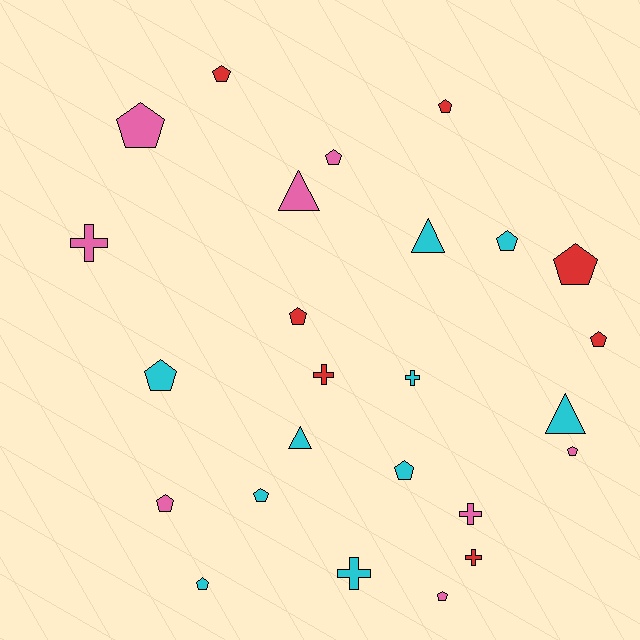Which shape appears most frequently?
Pentagon, with 15 objects.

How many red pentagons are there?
There are 5 red pentagons.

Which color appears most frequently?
Cyan, with 10 objects.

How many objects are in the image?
There are 25 objects.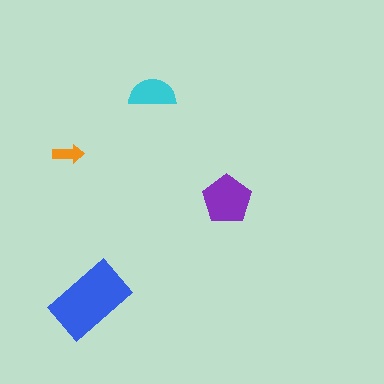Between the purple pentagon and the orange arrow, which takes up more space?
The purple pentagon.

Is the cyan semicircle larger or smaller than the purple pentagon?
Smaller.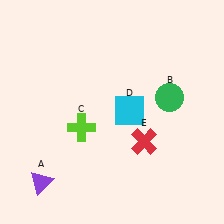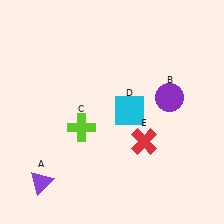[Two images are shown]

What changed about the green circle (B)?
In Image 1, B is green. In Image 2, it changed to purple.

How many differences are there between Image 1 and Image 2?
There is 1 difference between the two images.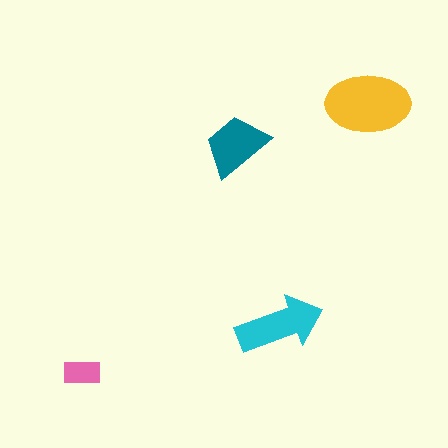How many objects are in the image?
There are 4 objects in the image.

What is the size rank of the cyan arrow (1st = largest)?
2nd.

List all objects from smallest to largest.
The pink rectangle, the teal trapezoid, the cyan arrow, the yellow ellipse.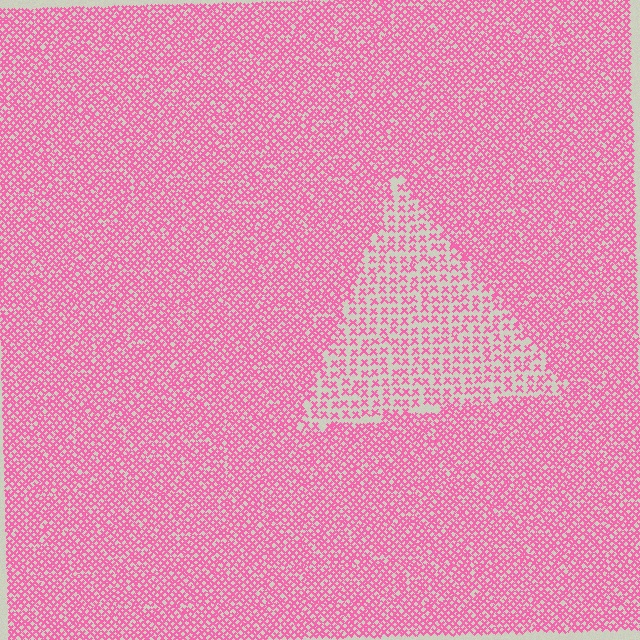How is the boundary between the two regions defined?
The boundary is defined by a change in element density (approximately 2.0x ratio). All elements are the same color, size, and shape.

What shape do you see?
I see a triangle.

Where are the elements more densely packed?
The elements are more densely packed outside the triangle boundary.